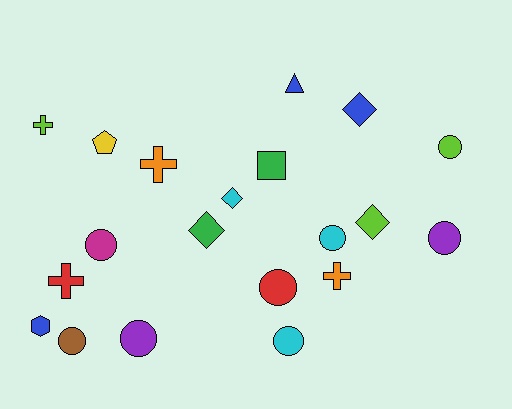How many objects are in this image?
There are 20 objects.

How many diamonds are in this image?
There are 4 diamonds.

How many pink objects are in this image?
There are no pink objects.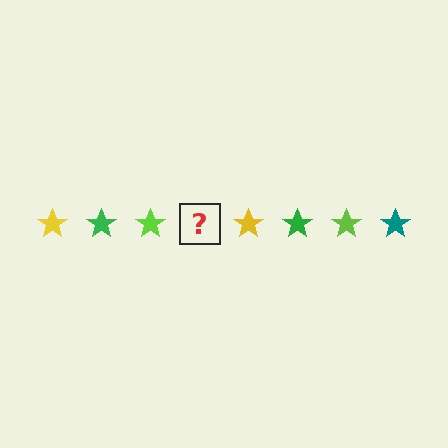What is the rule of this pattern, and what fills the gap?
The rule is that the pattern cycles through yellow, green, lime, teal stars. The gap should be filled with a teal star.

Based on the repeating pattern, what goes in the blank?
The blank should be a teal star.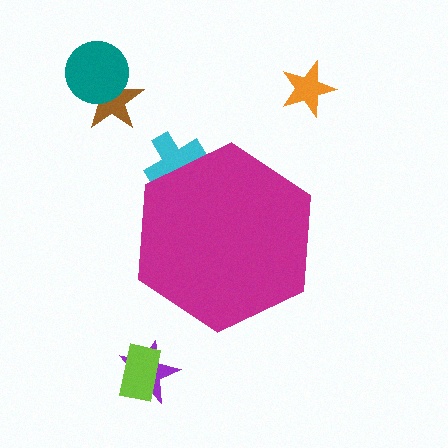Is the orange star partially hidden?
No, the orange star is fully visible.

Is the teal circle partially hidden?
No, the teal circle is fully visible.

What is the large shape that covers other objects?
A magenta hexagon.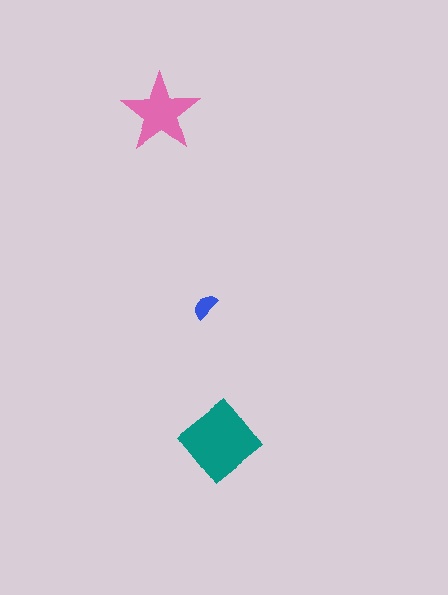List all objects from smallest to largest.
The blue semicircle, the pink star, the teal diamond.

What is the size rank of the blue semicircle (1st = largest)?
3rd.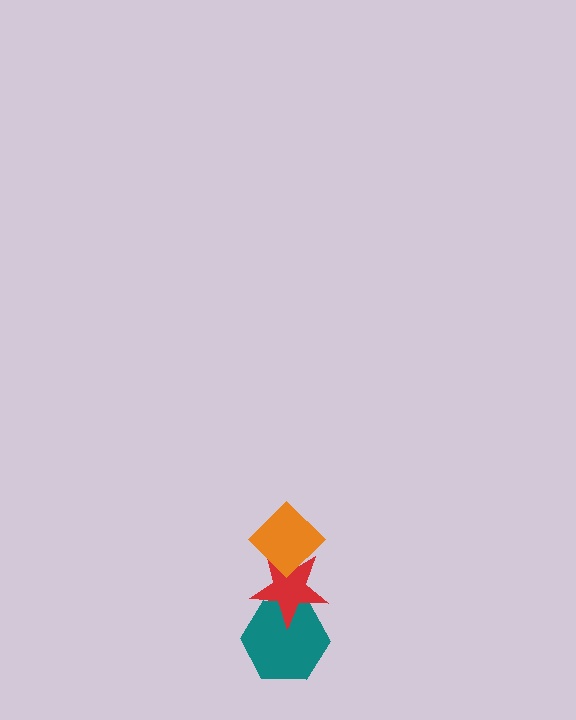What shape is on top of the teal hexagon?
The red star is on top of the teal hexagon.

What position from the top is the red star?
The red star is 2nd from the top.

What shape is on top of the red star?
The orange diamond is on top of the red star.